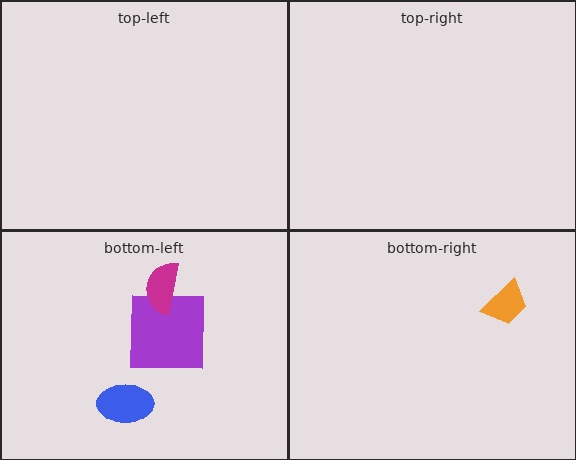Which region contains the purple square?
The bottom-left region.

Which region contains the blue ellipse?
The bottom-left region.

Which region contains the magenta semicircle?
The bottom-left region.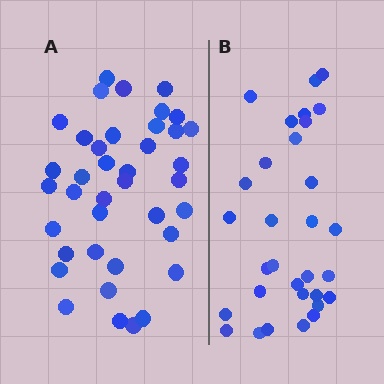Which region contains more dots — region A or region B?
Region A (the left region) has more dots.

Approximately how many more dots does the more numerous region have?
Region A has roughly 8 or so more dots than region B.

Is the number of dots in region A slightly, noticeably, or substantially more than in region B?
Region A has noticeably more, but not dramatically so. The ratio is roughly 1.3 to 1.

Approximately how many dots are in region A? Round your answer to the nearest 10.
About 40 dots. (The exact count is 39, which rounds to 40.)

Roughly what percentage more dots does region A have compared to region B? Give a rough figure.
About 25% more.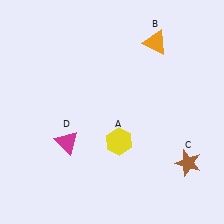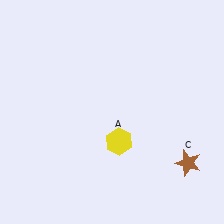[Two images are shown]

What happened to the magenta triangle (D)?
The magenta triangle (D) was removed in Image 2. It was in the bottom-left area of Image 1.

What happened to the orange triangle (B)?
The orange triangle (B) was removed in Image 2. It was in the top-right area of Image 1.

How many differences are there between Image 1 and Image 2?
There are 2 differences between the two images.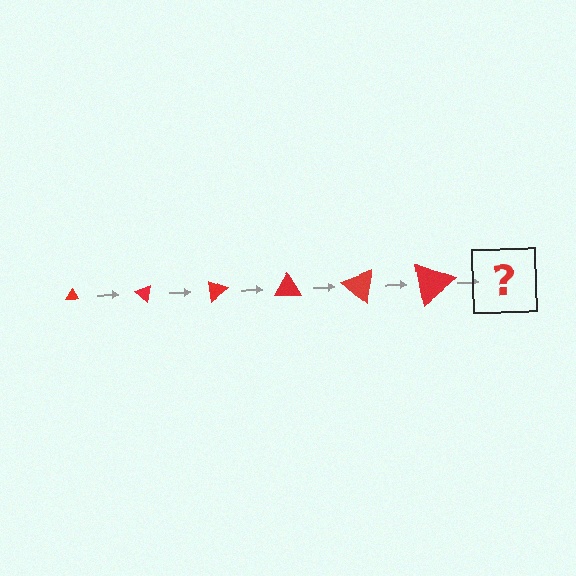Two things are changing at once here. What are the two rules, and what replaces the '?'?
The two rules are that the triangle grows larger each step and it rotates 40 degrees each step. The '?' should be a triangle, larger than the previous one and rotated 240 degrees from the start.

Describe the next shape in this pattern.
It should be a triangle, larger than the previous one and rotated 240 degrees from the start.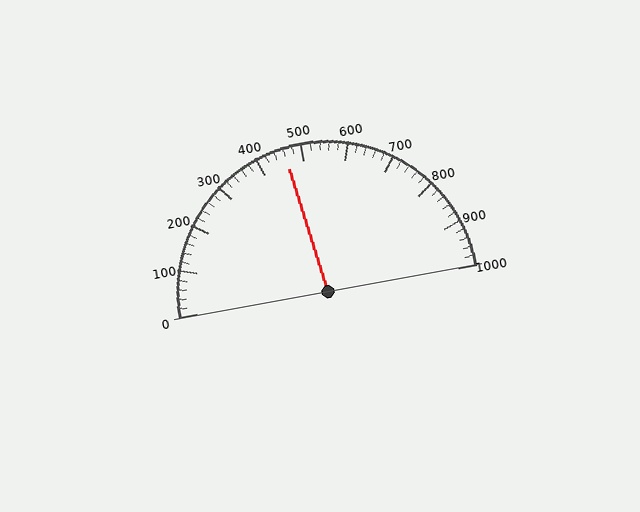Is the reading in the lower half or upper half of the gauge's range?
The reading is in the lower half of the range (0 to 1000).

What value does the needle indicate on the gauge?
The needle indicates approximately 460.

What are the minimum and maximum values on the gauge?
The gauge ranges from 0 to 1000.